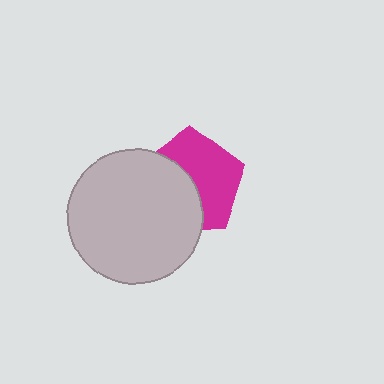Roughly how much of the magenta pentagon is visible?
About half of it is visible (roughly 54%).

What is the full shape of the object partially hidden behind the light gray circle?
The partially hidden object is a magenta pentagon.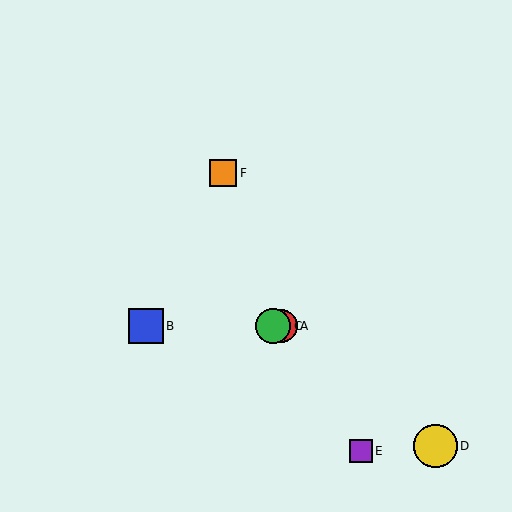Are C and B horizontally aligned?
Yes, both are at y≈326.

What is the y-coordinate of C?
Object C is at y≈326.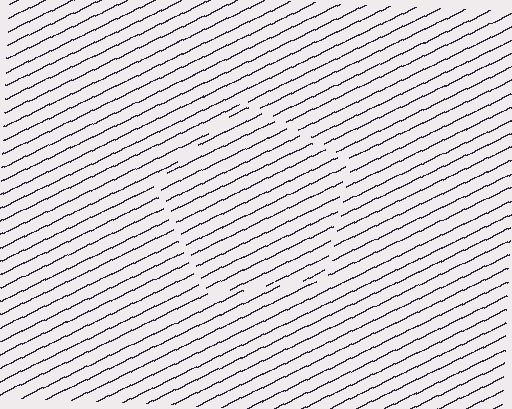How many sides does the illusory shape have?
5 sides — the line-ends trace a pentagon.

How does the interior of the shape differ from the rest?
The interior of the shape contains the same grating, shifted by half a period — the contour is defined by the phase discontinuity where line-ends from the inner and outer gratings abut.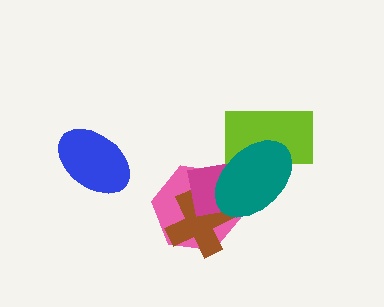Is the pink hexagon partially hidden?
Yes, it is partially covered by another shape.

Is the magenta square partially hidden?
Yes, it is partially covered by another shape.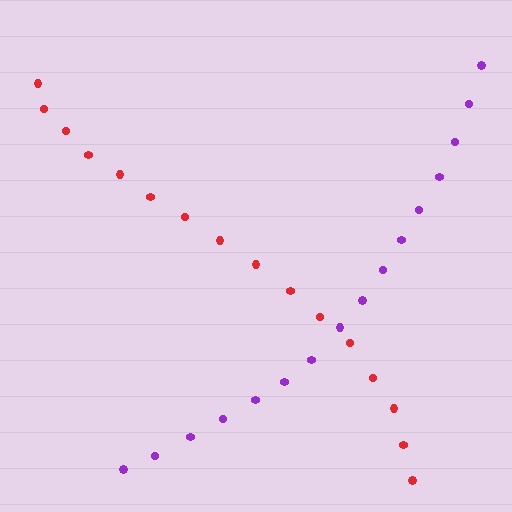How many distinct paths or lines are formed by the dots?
There are 2 distinct paths.